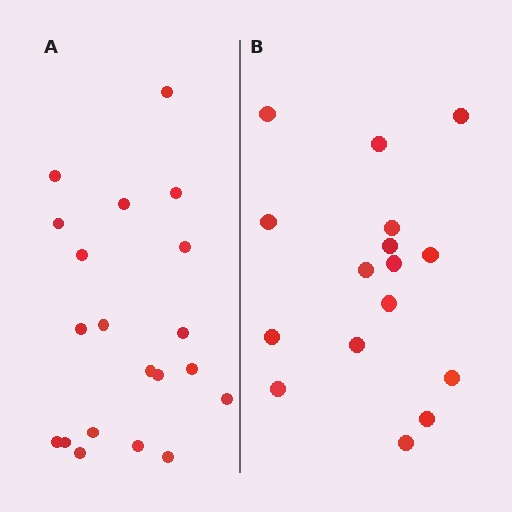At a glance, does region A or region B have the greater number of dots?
Region A (the left region) has more dots.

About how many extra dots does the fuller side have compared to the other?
Region A has about 4 more dots than region B.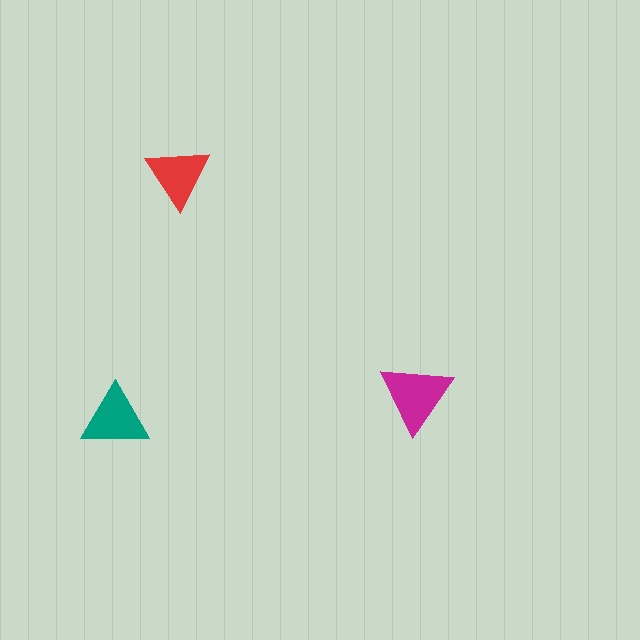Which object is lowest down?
The teal triangle is bottommost.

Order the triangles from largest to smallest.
the magenta one, the teal one, the red one.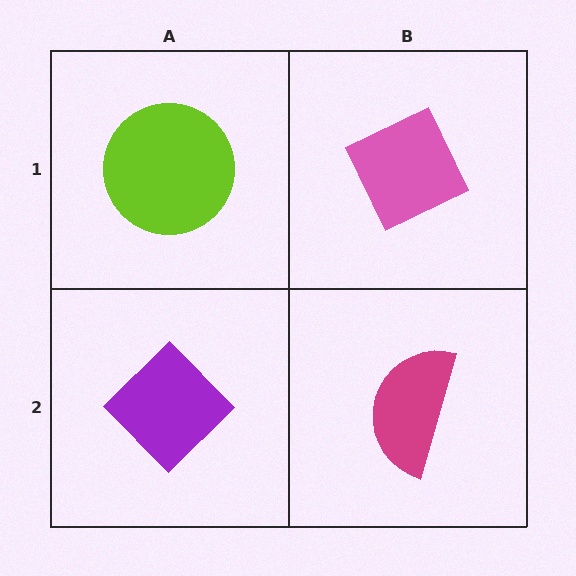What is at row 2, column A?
A purple diamond.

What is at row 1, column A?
A lime circle.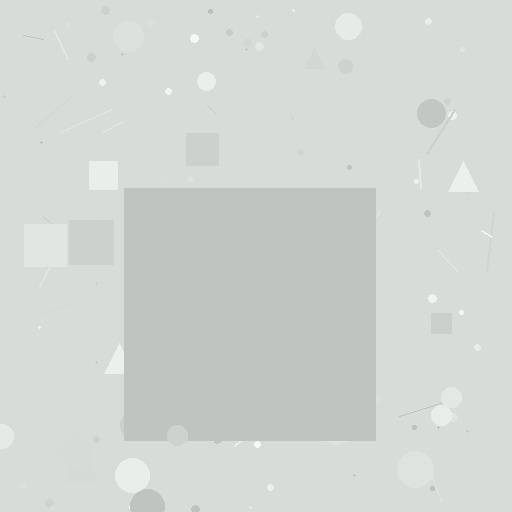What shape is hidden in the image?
A square is hidden in the image.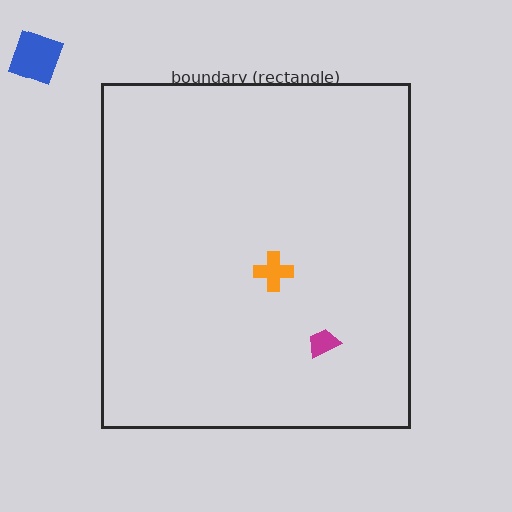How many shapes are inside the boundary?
2 inside, 1 outside.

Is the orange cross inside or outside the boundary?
Inside.